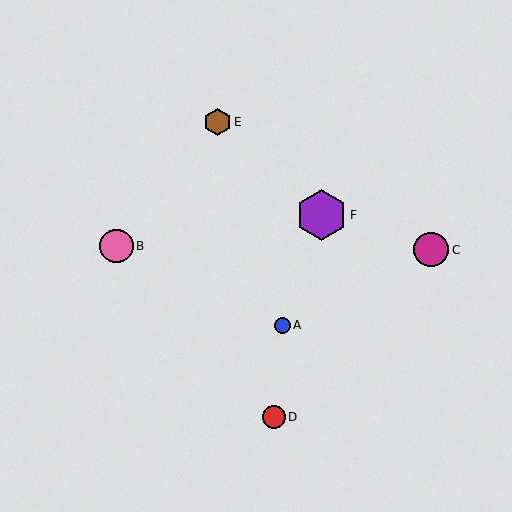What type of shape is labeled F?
Shape F is a purple hexagon.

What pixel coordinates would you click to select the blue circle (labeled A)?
Click at (282, 325) to select the blue circle A.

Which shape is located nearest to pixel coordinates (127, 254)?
The pink circle (labeled B) at (116, 246) is nearest to that location.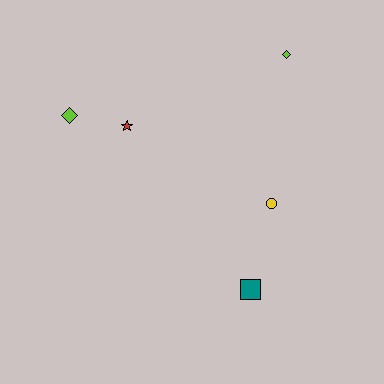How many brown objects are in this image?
There are no brown objects.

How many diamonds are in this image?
There are 2 diamonds.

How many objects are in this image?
There are 5 objects.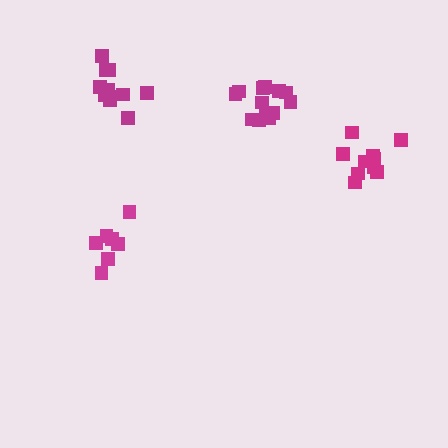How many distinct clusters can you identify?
There are 4 distinct clusters.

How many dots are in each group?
Group 1: 7 dots, Group 2: 10 dots, Group 3: 13 dots, Group 4: 11 dots (41 total).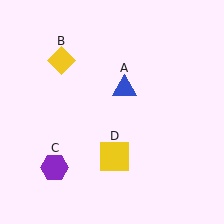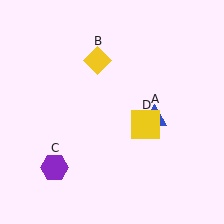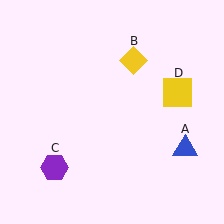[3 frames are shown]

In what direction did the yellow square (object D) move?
The yellow square (object D) moved up and to the right.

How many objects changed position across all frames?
3 objects changed position: blue triangle (object A), yellow diamond (object B), yellow square (object D).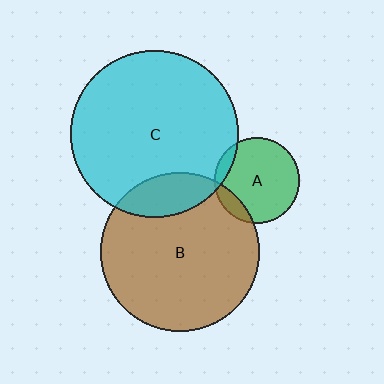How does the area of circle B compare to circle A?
Approximately 3.4 times.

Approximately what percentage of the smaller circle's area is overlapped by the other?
Approximately 10%.